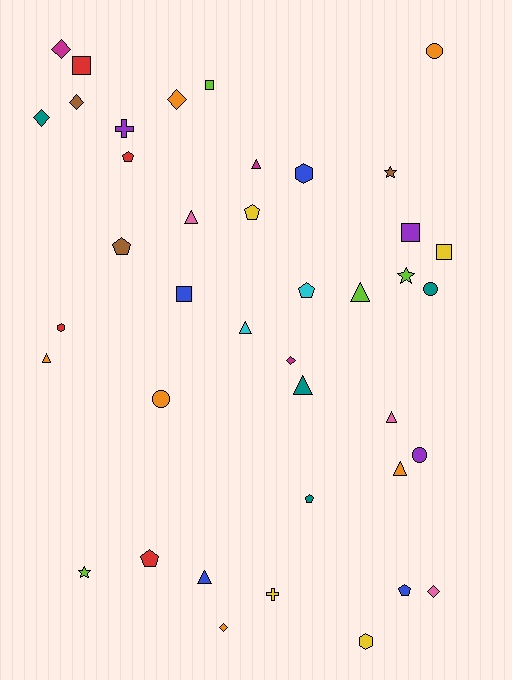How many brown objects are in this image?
There are 3 brown objects.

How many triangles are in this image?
There are 9 triangles.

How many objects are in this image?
There are 40 objects.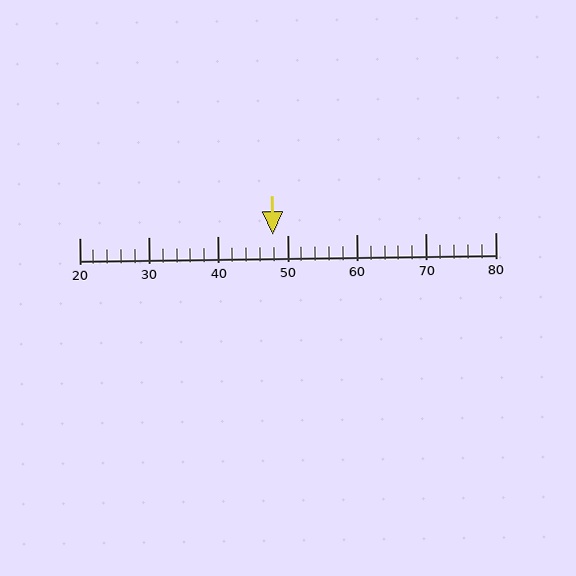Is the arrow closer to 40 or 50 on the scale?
The arrow is closer to 50.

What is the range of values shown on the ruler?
The ruler shows values from 20 to 80.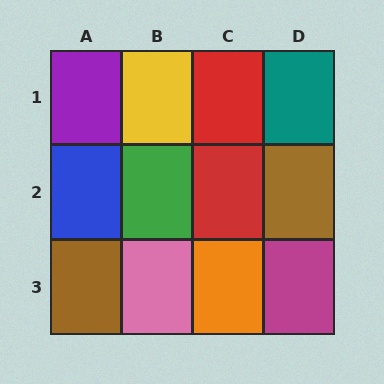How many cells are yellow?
1 cell is yellow.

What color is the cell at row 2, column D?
Brown.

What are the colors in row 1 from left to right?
Purple, yellow, red, teal.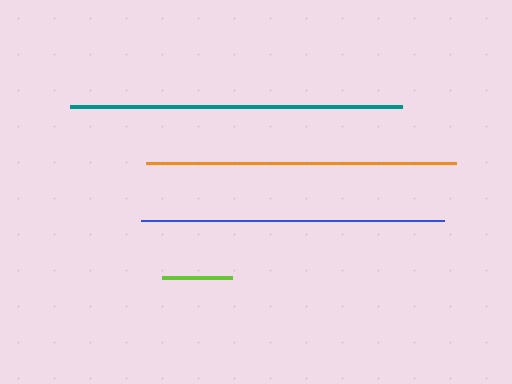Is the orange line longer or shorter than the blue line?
The orange line is longer than the blue line.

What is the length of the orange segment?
The orange segment is approximately 311 pixels long.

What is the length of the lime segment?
The lime segment is approximately 70 pixels long.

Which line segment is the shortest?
The lime line is the shortest at approximately 70 pixels.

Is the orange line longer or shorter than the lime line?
The orange line is longer than the lime line.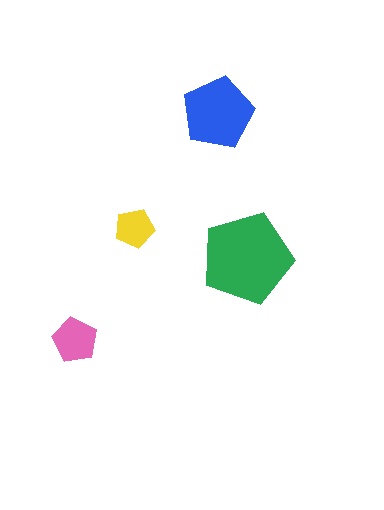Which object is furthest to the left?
The pink pentagon is leftmost.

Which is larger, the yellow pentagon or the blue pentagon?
The blue one.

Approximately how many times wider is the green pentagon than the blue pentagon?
About 1.5 times wider.